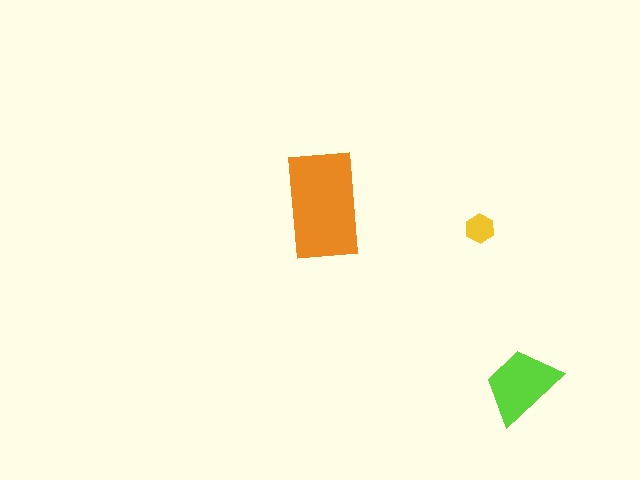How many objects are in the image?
There are 3 objects in the image.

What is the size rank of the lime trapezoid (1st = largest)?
2nd.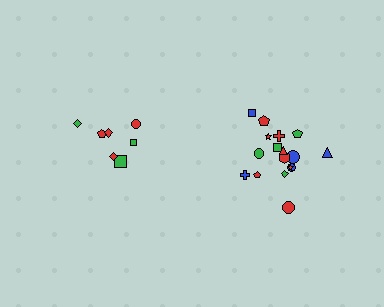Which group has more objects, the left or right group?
The right group.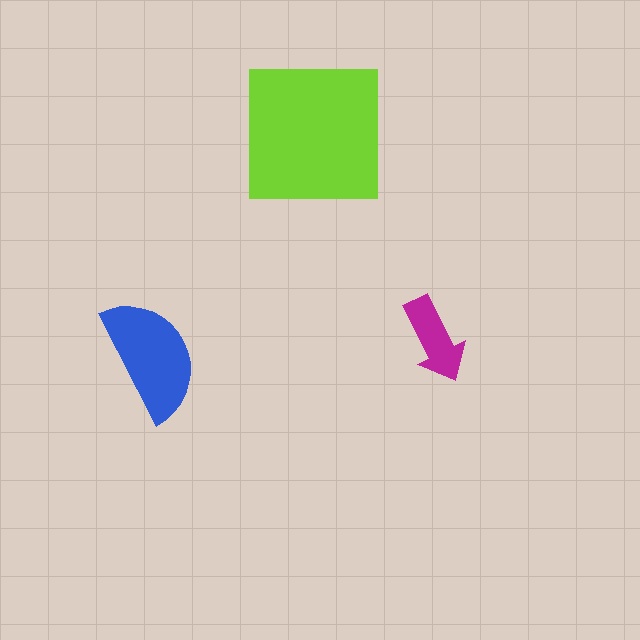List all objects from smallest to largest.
The magenta arrow, the blue semicircle, the lime square.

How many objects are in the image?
There are 3 objects in the image.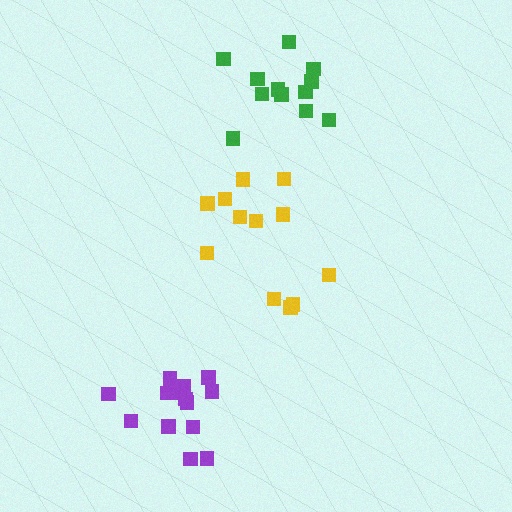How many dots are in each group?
Group 1: 14 dots, Group 2: 12 dots, Group 3: 12 dots (38 total).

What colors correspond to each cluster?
The clusters are colored: purple, green, yellow.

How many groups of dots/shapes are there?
There are 3 groups.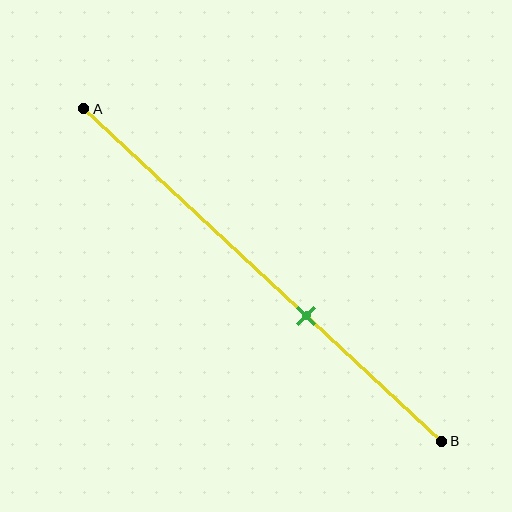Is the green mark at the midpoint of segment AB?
No, the mark is at about 60% from A, not at the 50% midpoint.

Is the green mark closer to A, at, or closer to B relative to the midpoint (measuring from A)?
The green mark is closer to point B than the midpoint of segment AB.